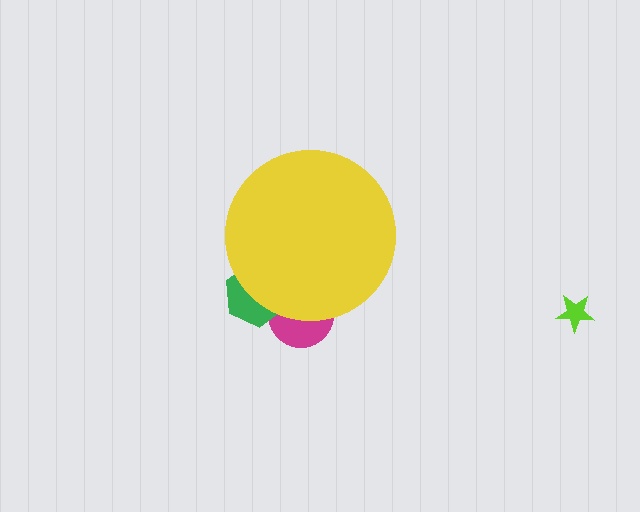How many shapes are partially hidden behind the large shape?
2 shapes are partially hidden.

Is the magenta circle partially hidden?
Yes, the magenta circle is partially hidden behind the yellow circle.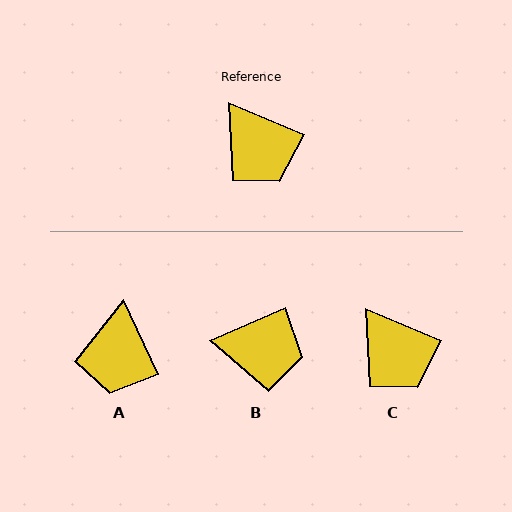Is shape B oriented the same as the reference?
No, it is off by about 46 degrees.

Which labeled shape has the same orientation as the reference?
C.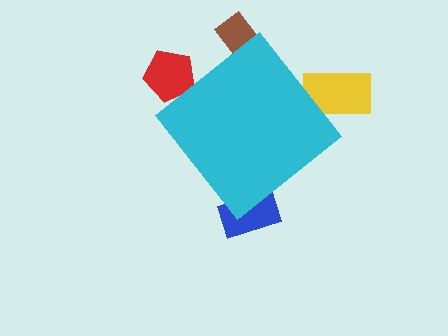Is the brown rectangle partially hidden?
Yes, the brown rectangle is partially hidden behind the cyan diamond.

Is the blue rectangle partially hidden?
Yes, the blue rectangle is partially hidden behind the cyan diamond.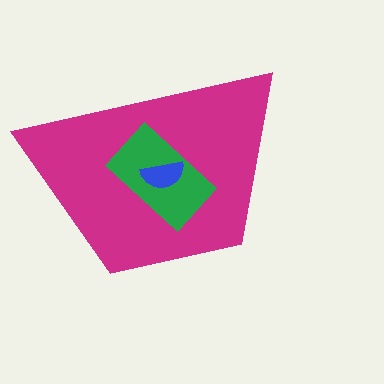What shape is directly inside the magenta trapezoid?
The green rectangle.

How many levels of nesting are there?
3.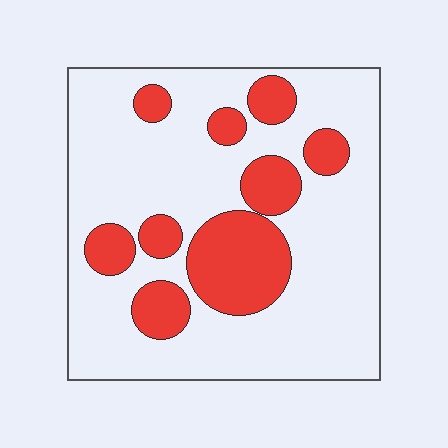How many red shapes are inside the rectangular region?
9.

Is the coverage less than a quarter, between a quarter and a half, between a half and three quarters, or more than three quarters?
Less than a quarter.